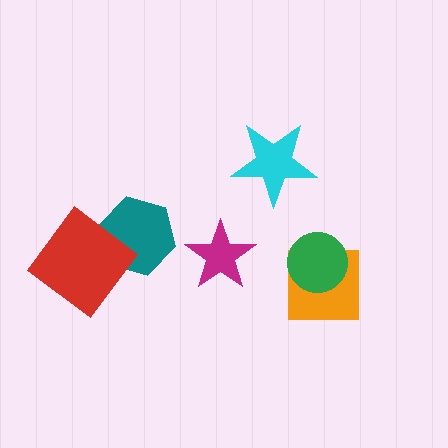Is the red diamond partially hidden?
No, no other shape covers it.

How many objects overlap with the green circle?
1 object overlaps with the green circle.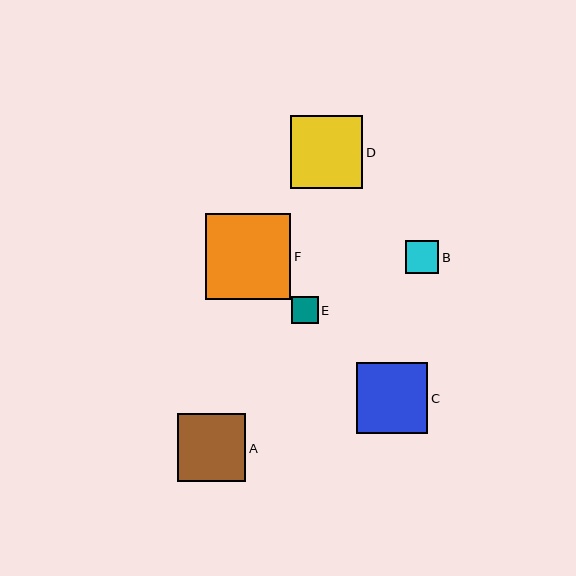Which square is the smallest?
Square E is the smallest with a size of approximately 27 pixels.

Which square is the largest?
Square F is the largest with a size of approximately 86 pixels.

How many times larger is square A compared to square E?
Square A is approximately 2.6 times the size of square E.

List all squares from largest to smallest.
From largest to smallest: F, D, C, A, B, E.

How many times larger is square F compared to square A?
Square F is approximately 1.3 times the size of square A.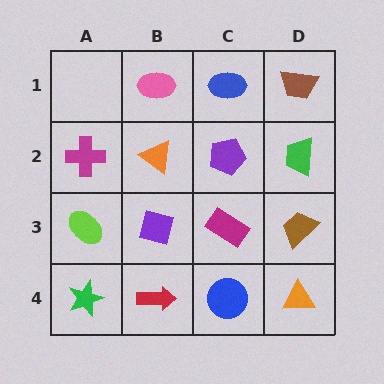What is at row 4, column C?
A blue circle.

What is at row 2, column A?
A magenta cross.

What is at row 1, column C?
A blue ellipse.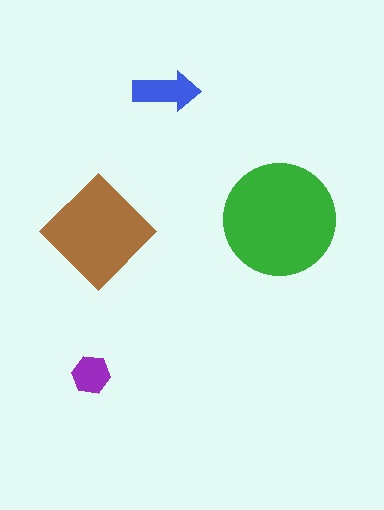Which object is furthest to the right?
The green circle is rightmost.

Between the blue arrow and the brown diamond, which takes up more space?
The brown diamond.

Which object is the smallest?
The purple hexagon.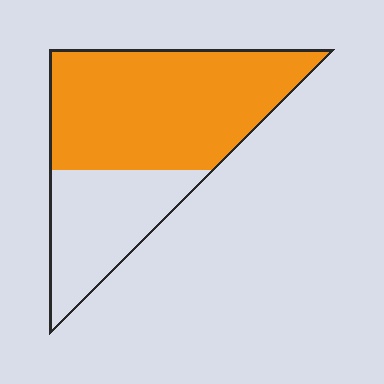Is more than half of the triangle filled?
Yes.